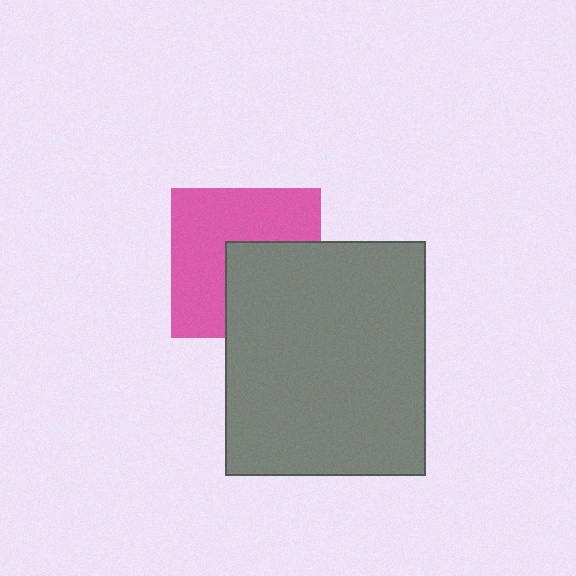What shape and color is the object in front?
The object in front is a gray rectangle.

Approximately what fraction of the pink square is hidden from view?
Roughly 41% of the pink square is hidden behind the gray rectangle.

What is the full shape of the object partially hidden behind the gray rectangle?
The partially hidden object is a pink square.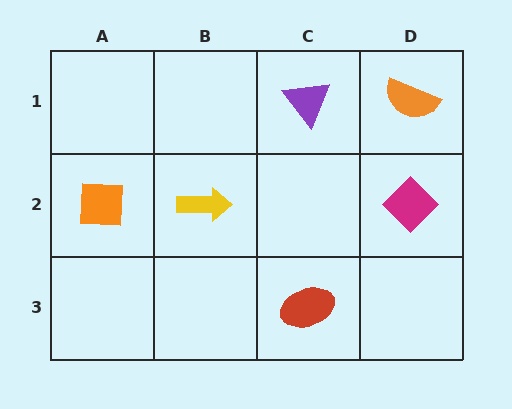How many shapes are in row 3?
1 shape.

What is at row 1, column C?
A purple triangle.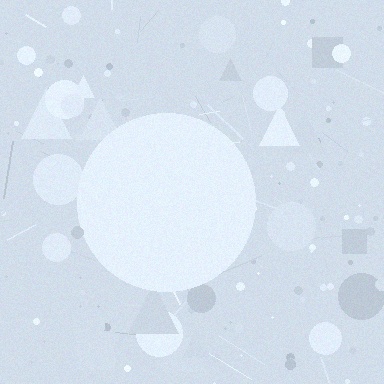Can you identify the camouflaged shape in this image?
The camouflaged shape is a circle.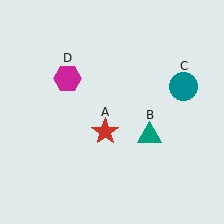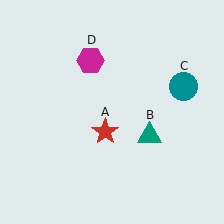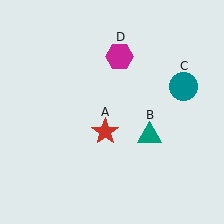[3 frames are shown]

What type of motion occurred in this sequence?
The magenta hexagon (object D) rotated clockwise around the center of the scene.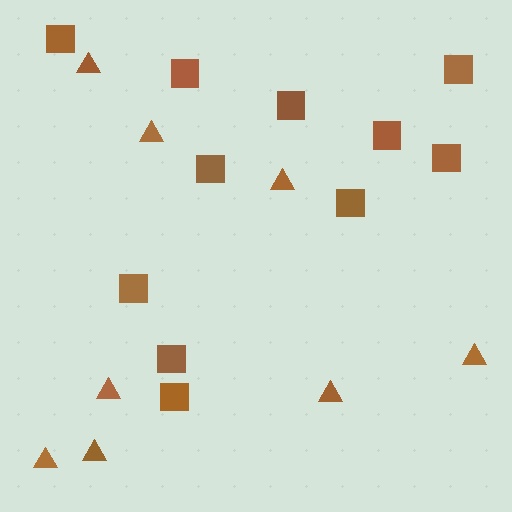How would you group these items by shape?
There are 2 groups: one group of triangles (8) and one group of squares (11).